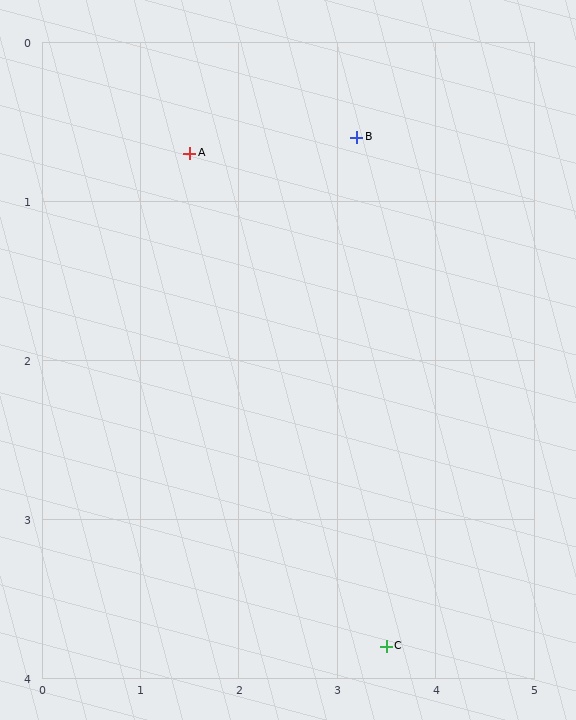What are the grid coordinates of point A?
Point A is at approximately (1.5, 0.7).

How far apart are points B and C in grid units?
Points B and C are about 3.2 grid units apart.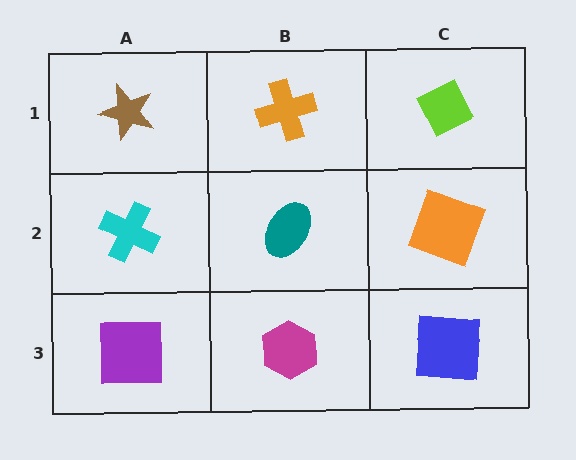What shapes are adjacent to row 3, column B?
A teal ellipse (row 2, column B), a purple square (row 3, column A), a blue square (row 3, column C).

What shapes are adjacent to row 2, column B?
An orange cross (row 1, column B), a magenta hexagon (row 3, column B), a cyan cross (row 2, column A), an orange square (row 2, column C).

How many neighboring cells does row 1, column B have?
3.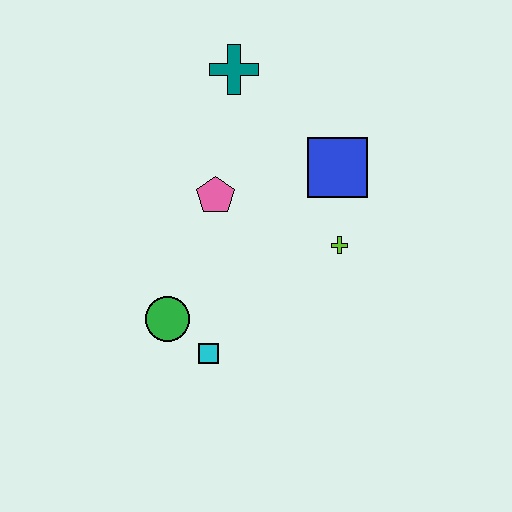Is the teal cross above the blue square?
Yes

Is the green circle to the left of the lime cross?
Yes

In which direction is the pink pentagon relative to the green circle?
The pink pentagon is above the green circle.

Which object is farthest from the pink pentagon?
The cyan square is farthest from the pink pentagon.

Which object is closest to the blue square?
The lime cross is closest to the blue square.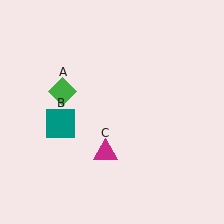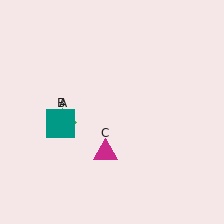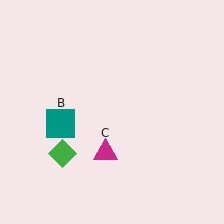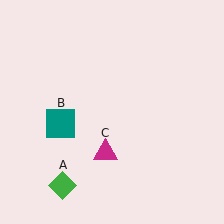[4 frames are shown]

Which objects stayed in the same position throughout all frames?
Teal square (object B) and magenta triangle (object C) remained stationary.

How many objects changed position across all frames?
1 object changed position: green diamond (object A).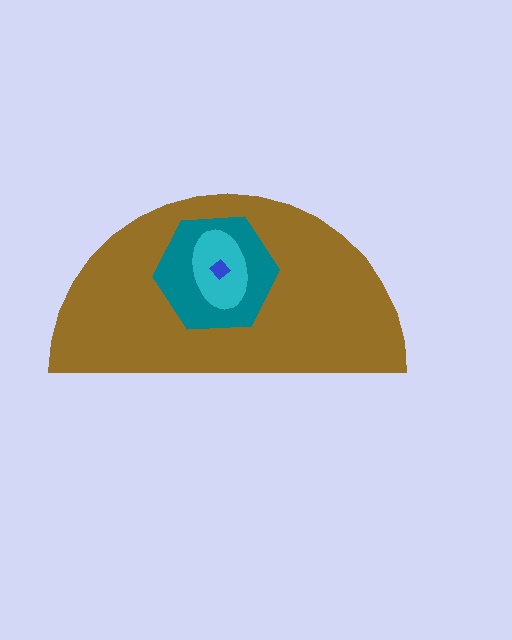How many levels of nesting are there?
4.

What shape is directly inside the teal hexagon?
The cyan ellipse.